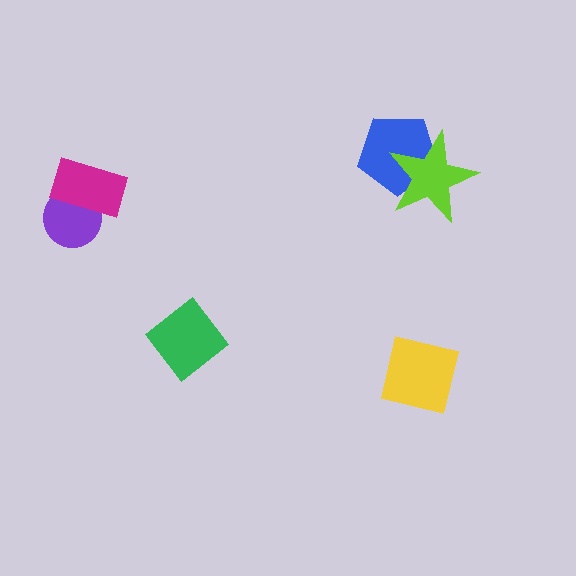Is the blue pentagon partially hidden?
Yes, it is partially covered by another shape.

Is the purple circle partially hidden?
Yes, it is partially covered by another shape.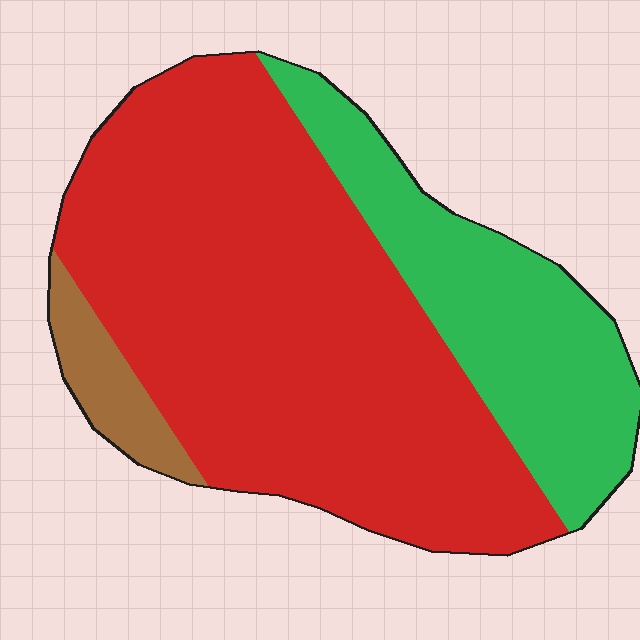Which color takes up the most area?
Red, at roughly 65%.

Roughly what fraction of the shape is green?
Green covers roughly 25% of the shape.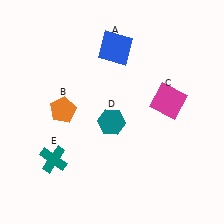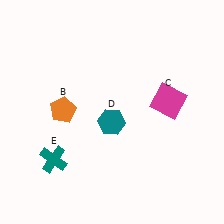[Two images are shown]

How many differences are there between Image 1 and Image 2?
There is 1 difference between the two images.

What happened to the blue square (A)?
The blue square (A) was removed in Image 2. It was in the top-right area of Image 1.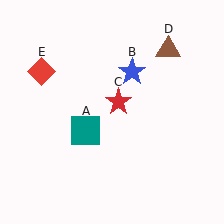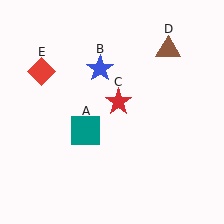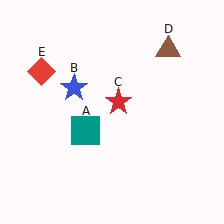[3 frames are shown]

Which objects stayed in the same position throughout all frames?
Teal square (object A) and red star (object C) and brown triangle (object D) and red diamond (object E) remained stationary.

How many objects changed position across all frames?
1 object changed position: blue star (object B).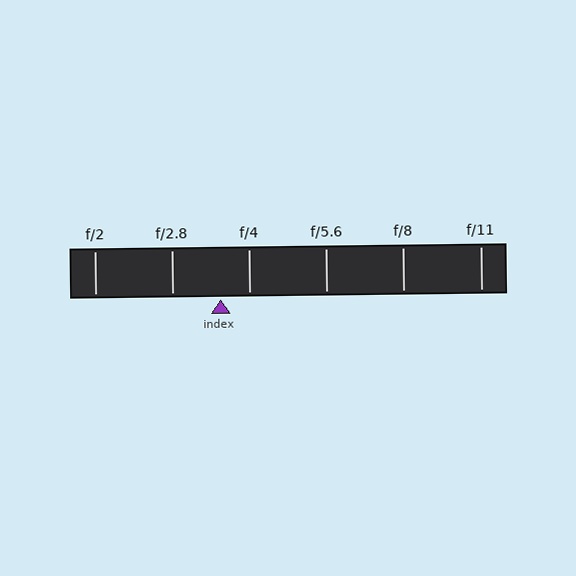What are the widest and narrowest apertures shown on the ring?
The widest aperture shown is f/2 and the narrowest is f/11.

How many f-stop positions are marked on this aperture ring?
There are 6 f-stop positions marked.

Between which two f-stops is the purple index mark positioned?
The index mark is between f/2.8 and f/4.